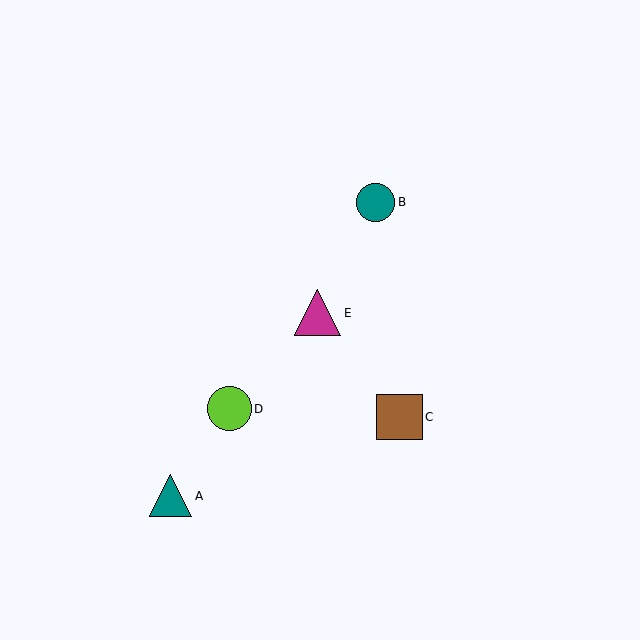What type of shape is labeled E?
Shape E is a magenta triangle.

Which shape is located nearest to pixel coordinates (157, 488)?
The teal triangle (labeled A) at (171, 496) is nearest to that location.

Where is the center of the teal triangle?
The center of the teal triangle is at (171, 496).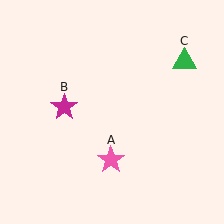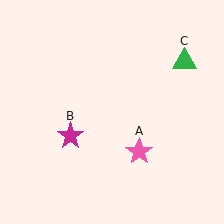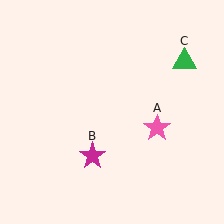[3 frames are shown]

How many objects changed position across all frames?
2 objects changed position: pink star (object A), magenta star (object B).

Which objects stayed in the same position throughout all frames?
Green triangle (object C) remained stationary.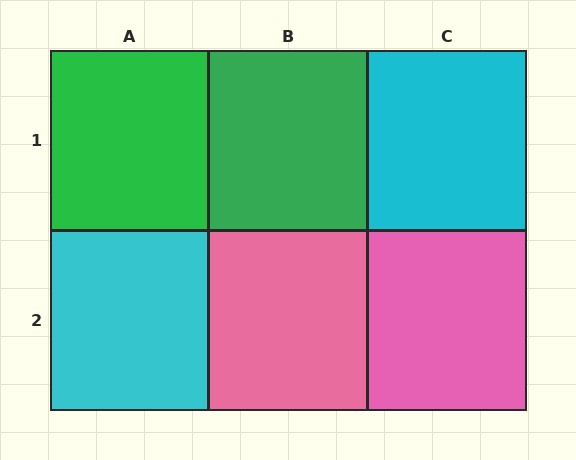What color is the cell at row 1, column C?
Cyan.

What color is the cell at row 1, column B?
Green.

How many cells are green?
2 cells are green.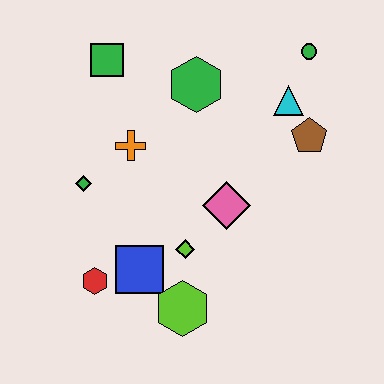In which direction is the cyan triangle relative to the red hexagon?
The cyan triangle is to the right of the red hexagon.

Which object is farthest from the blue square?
The green circle is farthest from the blue square.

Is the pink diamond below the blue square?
No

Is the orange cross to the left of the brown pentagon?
Yes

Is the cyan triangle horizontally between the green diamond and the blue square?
No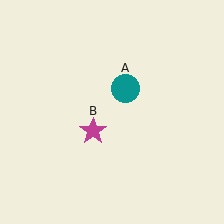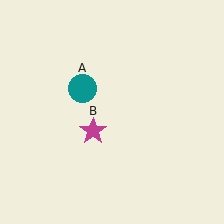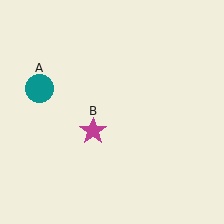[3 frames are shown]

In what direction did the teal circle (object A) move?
The teal circle (object A) moved left.